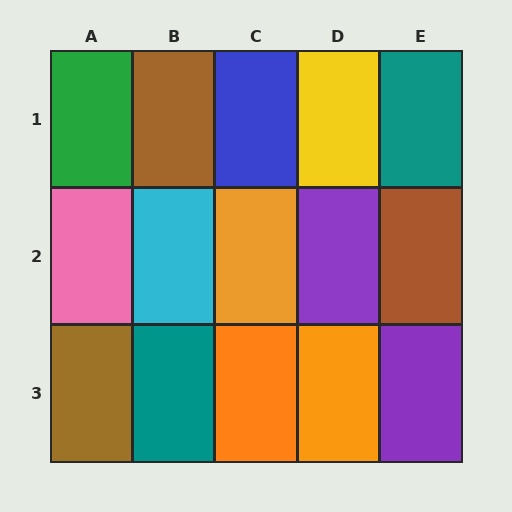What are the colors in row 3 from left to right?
Brown, teal, orange, orange, purple.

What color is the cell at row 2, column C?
Orange.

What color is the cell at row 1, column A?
Green.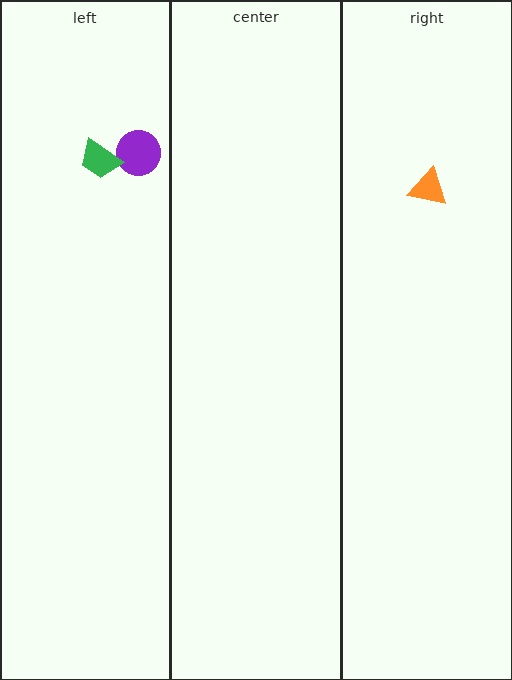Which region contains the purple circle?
The left region.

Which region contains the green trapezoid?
The left region.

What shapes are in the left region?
The purple circle, the green trapezoid.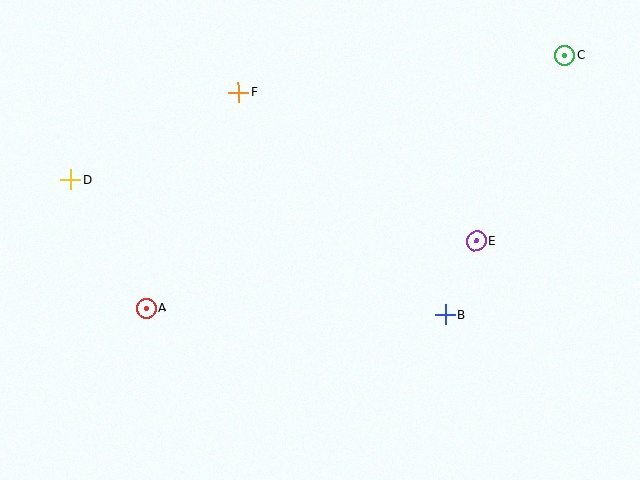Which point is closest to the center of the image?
Point B at (446, 315) is closest to the center.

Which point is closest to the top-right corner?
Point C is closest to the top-right corner.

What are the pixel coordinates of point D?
Point D is at (71, 180).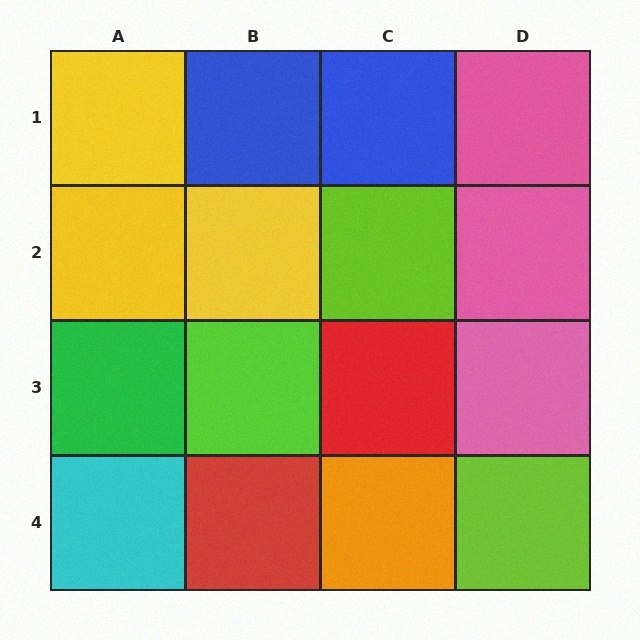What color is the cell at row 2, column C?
Lime.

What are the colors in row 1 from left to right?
Yellow, blue, blue, pink.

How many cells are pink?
3 cells are pink.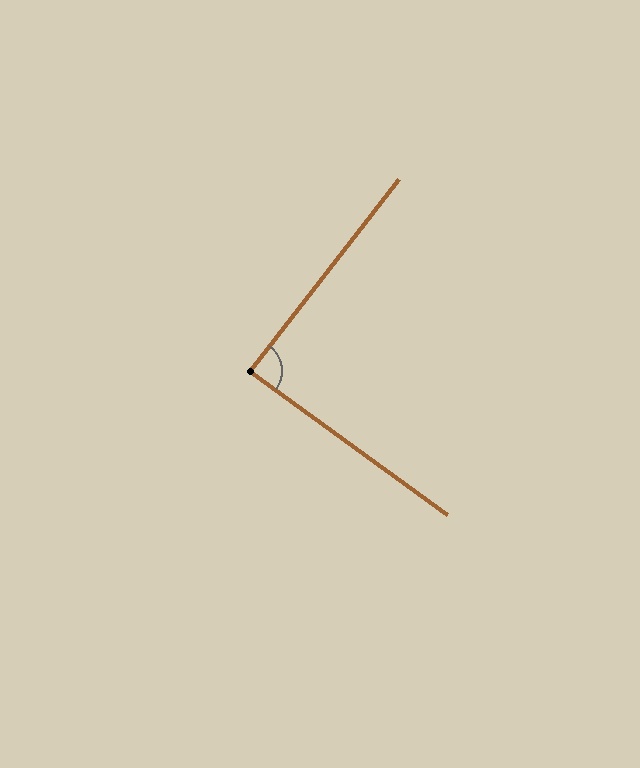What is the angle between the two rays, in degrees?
Approximately 88 degrees.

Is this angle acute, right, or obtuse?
It is approximately a right angle.